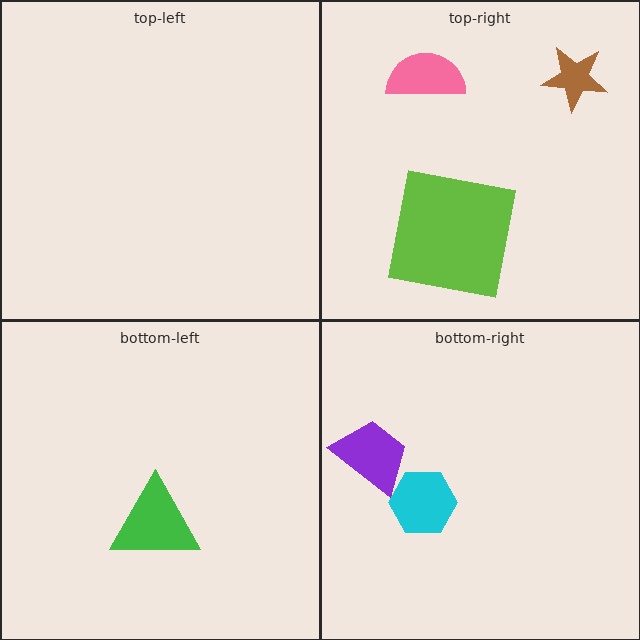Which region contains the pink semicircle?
The top-right region.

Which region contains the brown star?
The top-right region.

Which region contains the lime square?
The top-right region.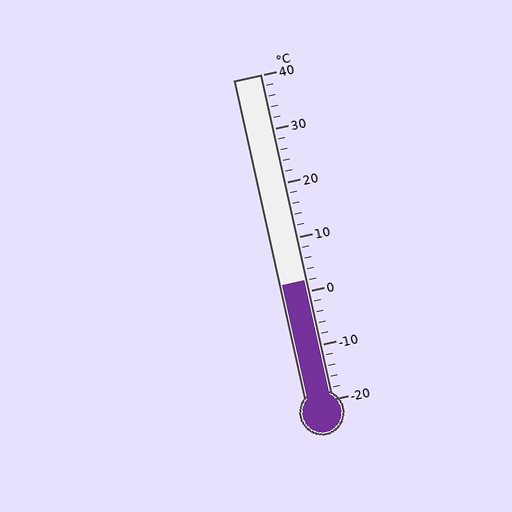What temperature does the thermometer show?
The thermometer shows approximately 2°C.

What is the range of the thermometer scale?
The thermometer scale ranges from -20°C to 40°C.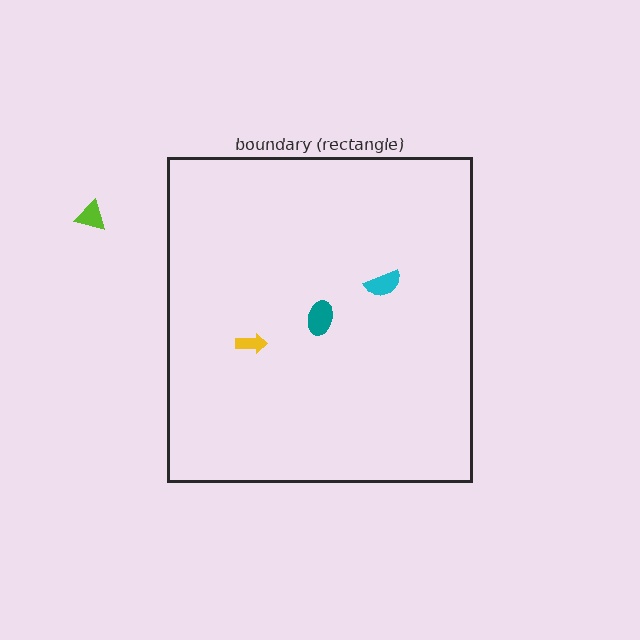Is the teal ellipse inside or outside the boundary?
Inside.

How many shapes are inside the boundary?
3 inside, 1 outside.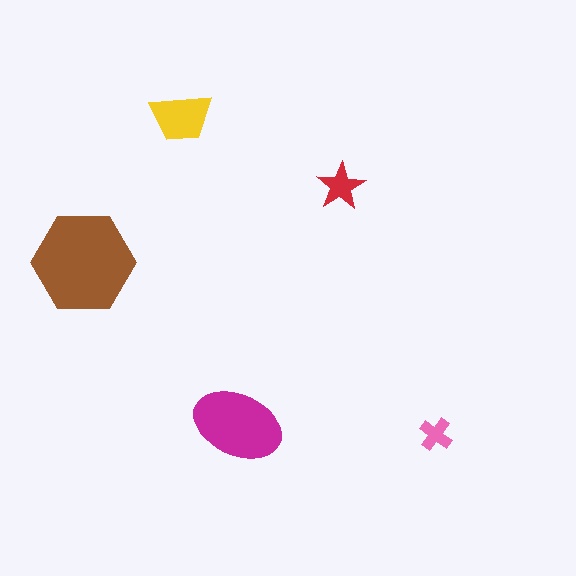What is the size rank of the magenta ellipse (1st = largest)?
2nd.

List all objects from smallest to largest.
The pink cross, the red star, the yellow trapezoid, the magenta ellipse, the brown hexagon.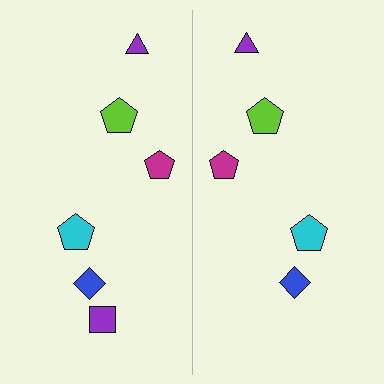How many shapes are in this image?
There are 11 shapes in this image.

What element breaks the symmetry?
A purple square is missing from the right side.